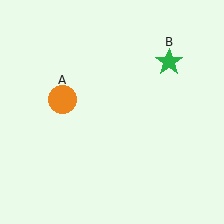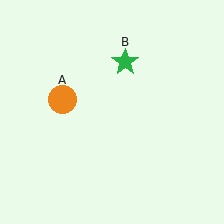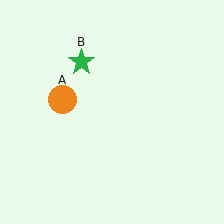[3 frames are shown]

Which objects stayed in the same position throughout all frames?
Orange circle (object A) remained stationary.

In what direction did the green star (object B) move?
The green star (object B) moved left.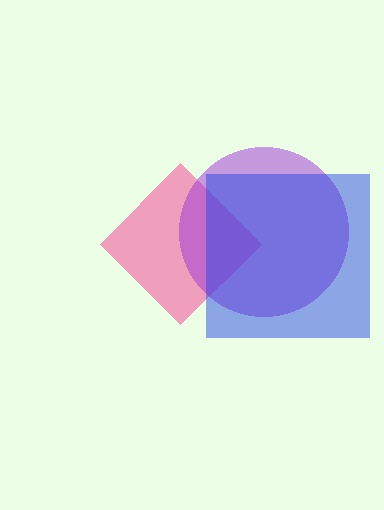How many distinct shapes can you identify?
There are 3 distinct shapes: a pink diamond, a purple circle, a blue square.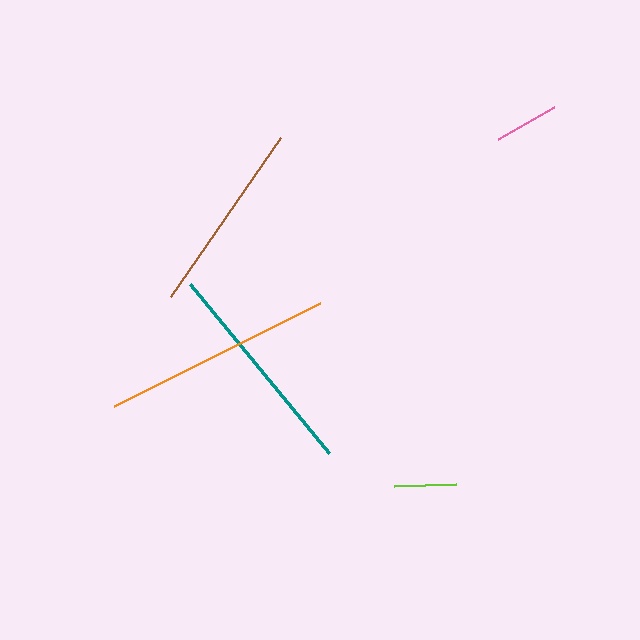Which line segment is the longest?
The orange line is the longest at approximately 231 pixels.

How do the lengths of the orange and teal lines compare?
The orange and teal lines are approximately the same length.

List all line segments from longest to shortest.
From longest to shortest: orange, teal, brown, pink, lime.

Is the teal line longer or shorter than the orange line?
The orange line is longer than the teal line.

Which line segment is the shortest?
The lime line is the shortest at approximately 62 pixels.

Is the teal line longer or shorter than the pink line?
The teal line is longer than the pink line.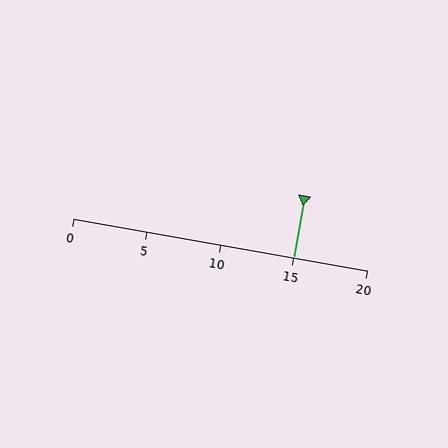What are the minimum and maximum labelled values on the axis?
The axis runs from 0 to 20.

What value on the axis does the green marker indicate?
The marker indicates approximately 15.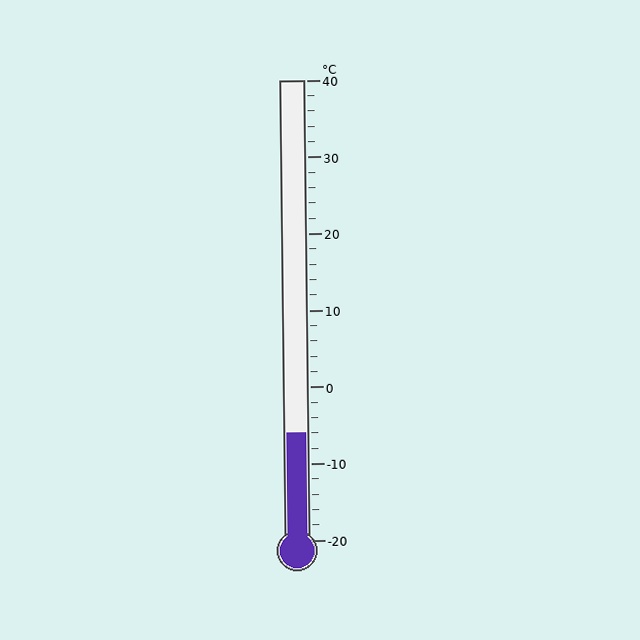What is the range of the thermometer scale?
The thermometer scale ranges from -20°C to 40°C.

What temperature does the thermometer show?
The thermometer shows approximately -6°C.